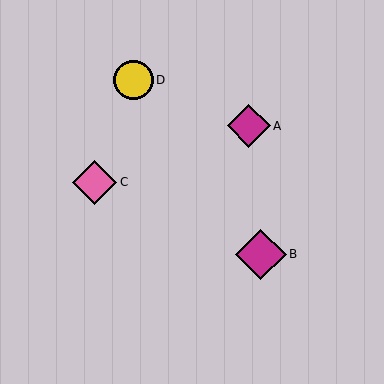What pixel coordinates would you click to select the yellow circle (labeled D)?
Click at (134, 80) to select the yellow circle D.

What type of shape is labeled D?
Shape D is a yellow circle.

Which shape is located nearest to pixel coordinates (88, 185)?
The pink diamond (labeled C) at (95, 182) is nearest to that location.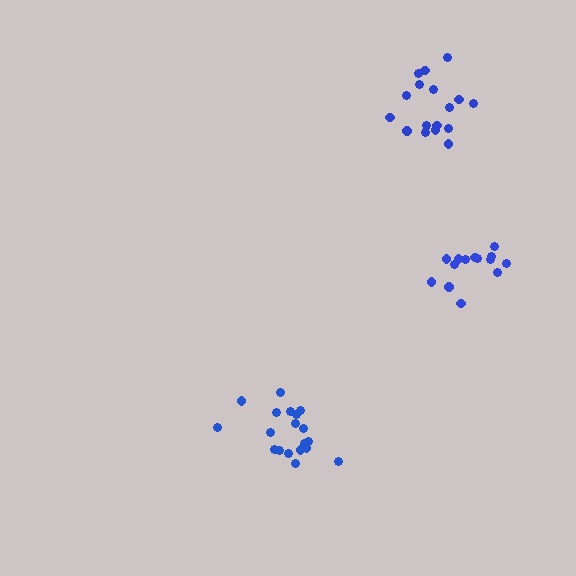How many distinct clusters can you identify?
There are 3 distinct clusters.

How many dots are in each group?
Group 1: 19 dots, Group 2: 17 dots, Group 3: 14 dots (50 total).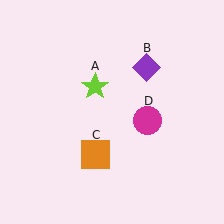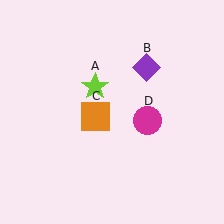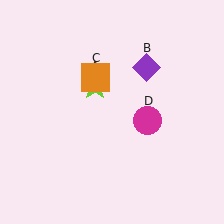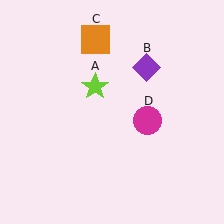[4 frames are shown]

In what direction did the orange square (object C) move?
The orange square (object C) moved up.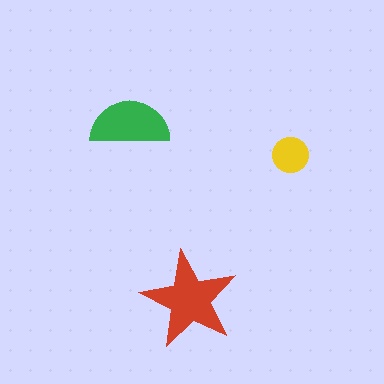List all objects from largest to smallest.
The red star, the green semicircle, the yellow circle.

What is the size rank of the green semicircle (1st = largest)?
2nd.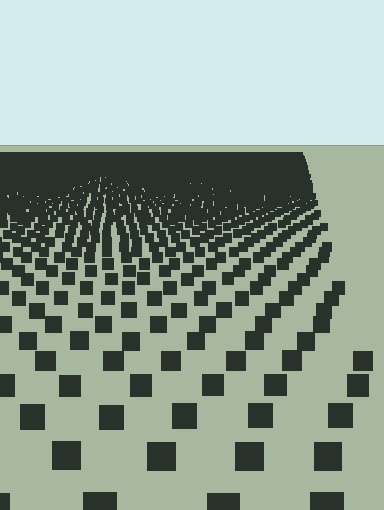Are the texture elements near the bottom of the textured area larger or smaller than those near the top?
Larger. Near the bottom, elements are closer to the viewer and appear at a bigger on-screen size.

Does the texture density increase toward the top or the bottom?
Density increases toward the top.